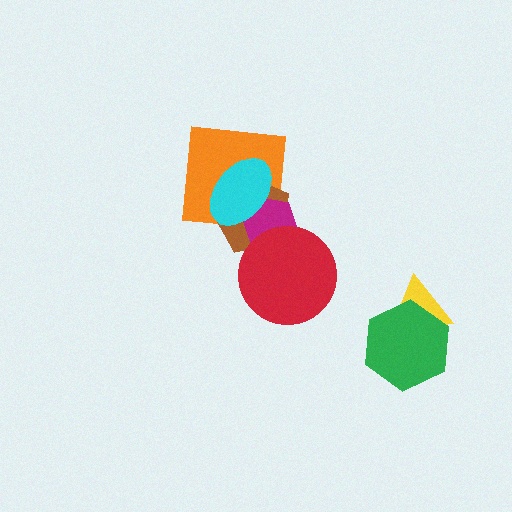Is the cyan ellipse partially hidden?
No, no other shape covers it.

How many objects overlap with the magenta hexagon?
4 objects overlap with the magenta hexagon.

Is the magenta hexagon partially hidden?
Yes, it is partially covered by another shape.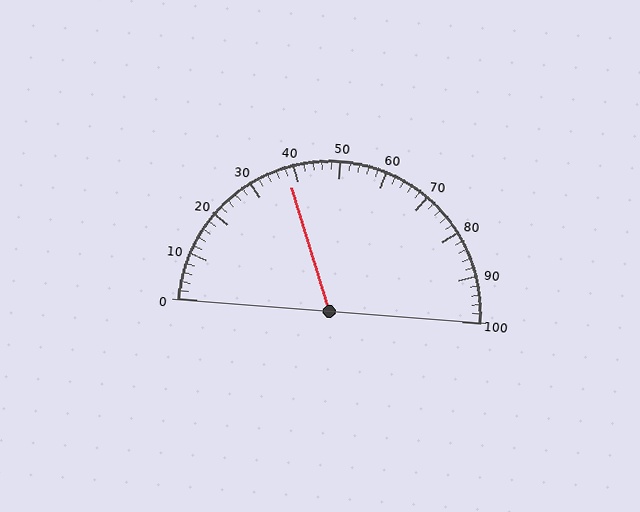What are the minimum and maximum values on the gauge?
The gauge ranges from 0 to 100.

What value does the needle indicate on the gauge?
The needle indicates approximately 38.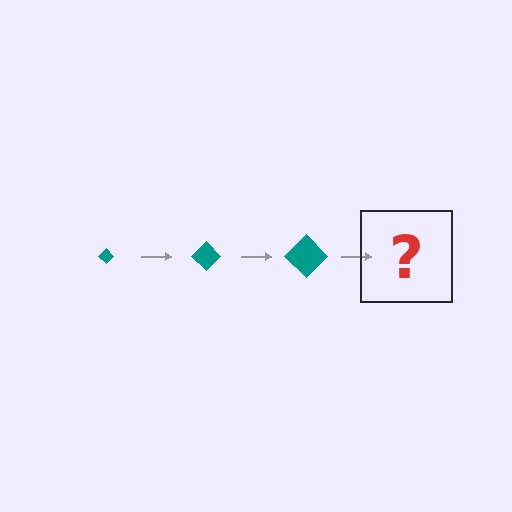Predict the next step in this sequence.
The next step is a teal diamond, larger than the previous one.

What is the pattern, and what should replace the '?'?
The pattern is that the diamond gets progressively larger each step. The '?' should be a teal diamond, larger than the previous one.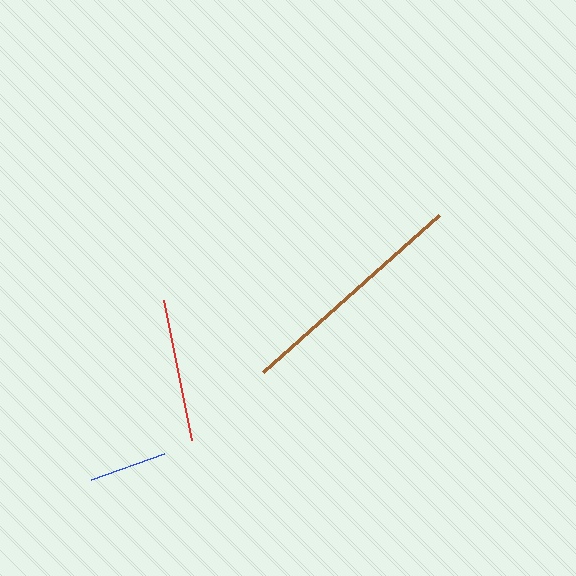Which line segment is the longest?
The brown line is the longest at approximately 236 pixels.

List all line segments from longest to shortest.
From longest to shortest: brown, red, blue.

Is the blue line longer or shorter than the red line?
The red line is longer than the blue line.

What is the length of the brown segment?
The brown segment is approximately 236 pixels long.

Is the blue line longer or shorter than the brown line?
The brown line is longer than the blue line.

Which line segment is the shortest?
The blue line is the shortest at approximately 77 pixels.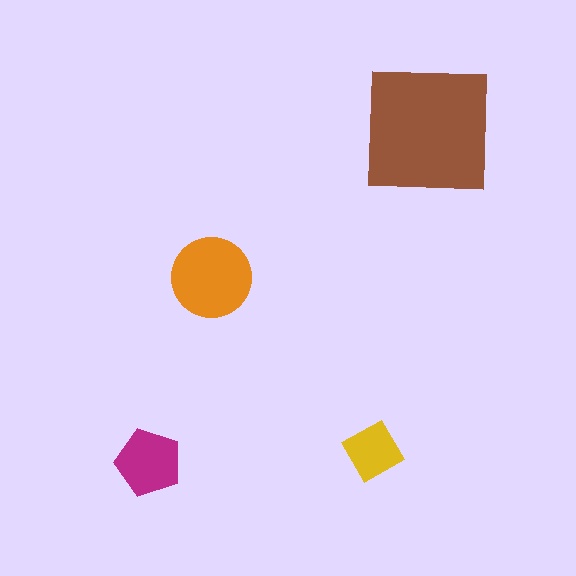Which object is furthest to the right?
The brown square is rightmost.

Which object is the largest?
The brown square.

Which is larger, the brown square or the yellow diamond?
The brown square.